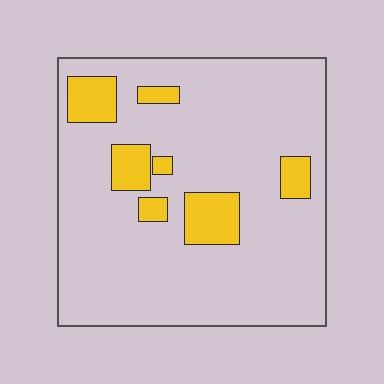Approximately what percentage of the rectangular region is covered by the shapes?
Approximately 15%.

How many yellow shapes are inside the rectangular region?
7.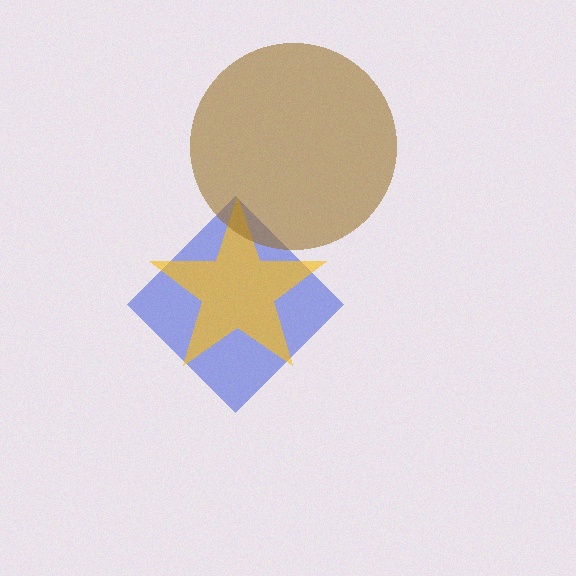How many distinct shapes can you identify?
There are 3 distinct shapes: a blue diamond, a yellow star, a brown circle.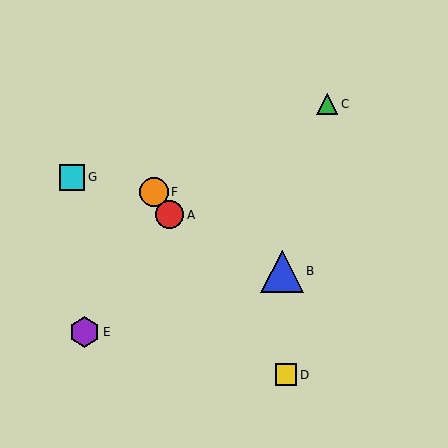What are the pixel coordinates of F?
Object F is at (154, 192).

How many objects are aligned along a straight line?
3 objects (A, D, F) are aligned along a straight line.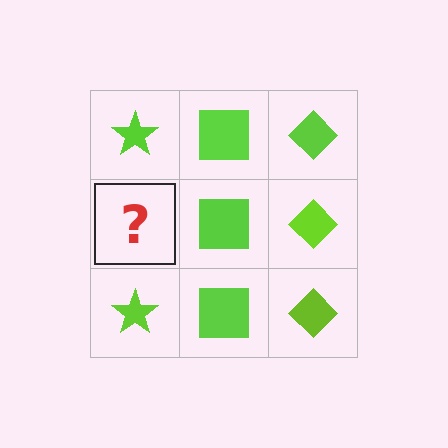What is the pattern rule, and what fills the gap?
The rule is that each column has a consistent shape. The gap should be filled with a lime star.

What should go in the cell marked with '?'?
The missing cell should contain a lime star.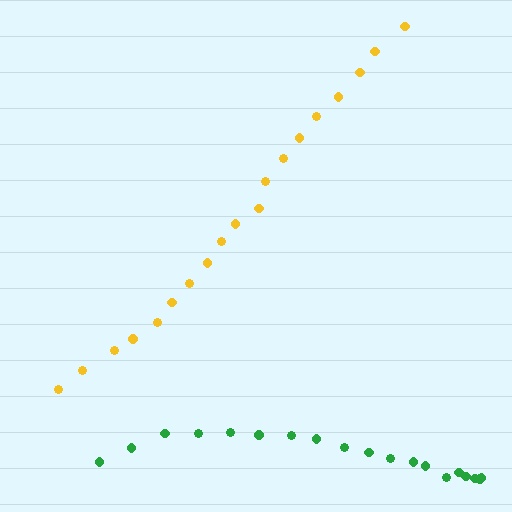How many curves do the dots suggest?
There are 2 distinct paths.